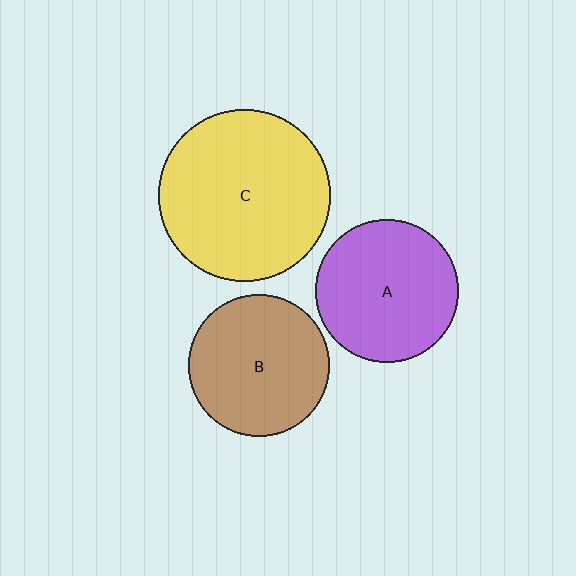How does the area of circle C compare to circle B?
Approximately 1.5 times.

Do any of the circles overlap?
No, none of the circles overlap.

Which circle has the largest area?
Circle C (yellow).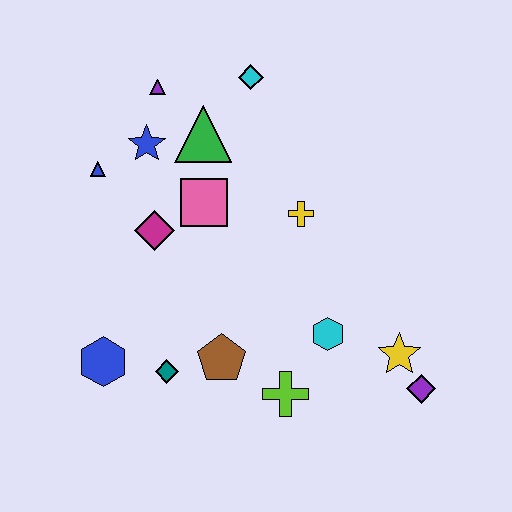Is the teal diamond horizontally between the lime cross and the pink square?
No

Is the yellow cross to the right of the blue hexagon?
Yes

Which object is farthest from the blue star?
The purple diamond is farthest from the blue star.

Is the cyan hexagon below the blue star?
Yes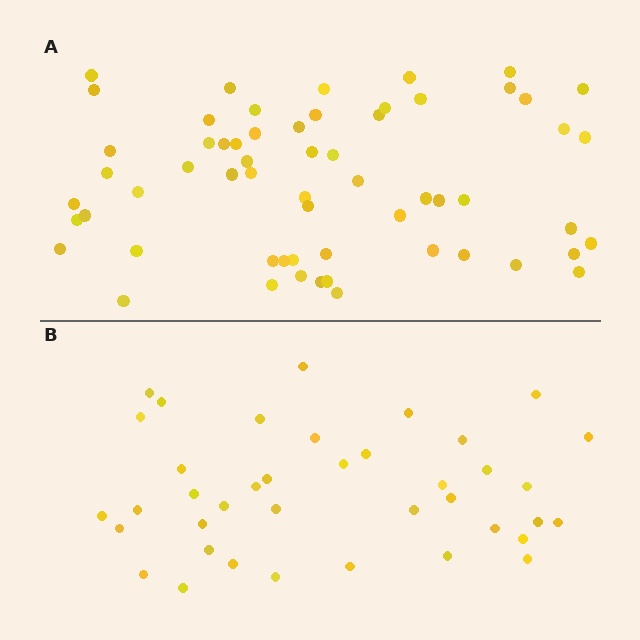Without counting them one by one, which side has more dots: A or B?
Region A (the top region) has more dots.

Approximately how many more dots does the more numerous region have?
Region A has approximately 20 more dots than region B.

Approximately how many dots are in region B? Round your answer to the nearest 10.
About 40 dots. (The exact count is 39, which rounds to 40.)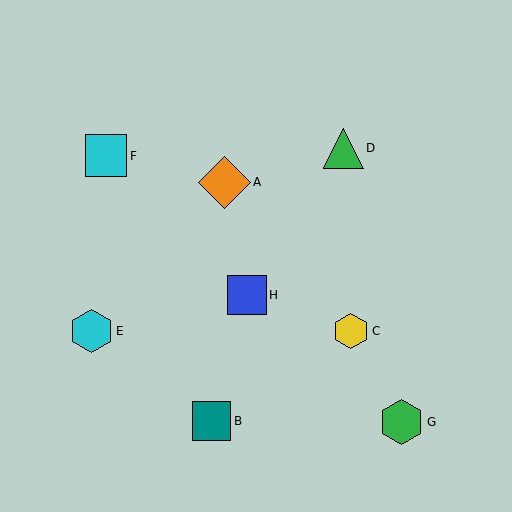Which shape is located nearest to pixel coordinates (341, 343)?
The yellow hexagon (labeled C) at (351, 331) is nearest to that location.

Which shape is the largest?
The orange diamond (labeled A) is the largest.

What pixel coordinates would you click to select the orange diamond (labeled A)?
Click at (224, 182) to select the orange diamond A.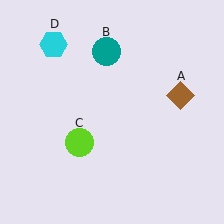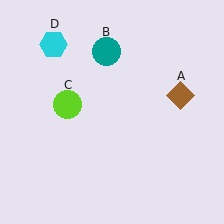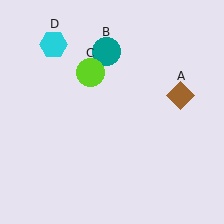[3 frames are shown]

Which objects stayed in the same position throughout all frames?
Brown diamond (object A) and teal circle (object B) and cyan hexagon (object D) remained stationary.